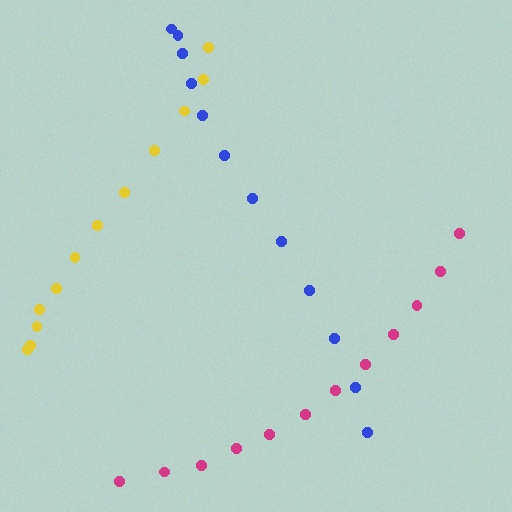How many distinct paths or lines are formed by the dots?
There are 3 distinct paths.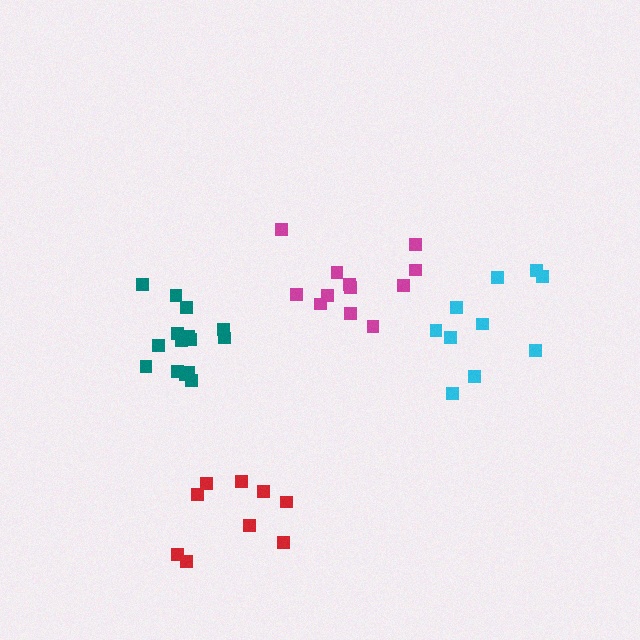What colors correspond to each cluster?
The clusters are colored: cyan, red, teal, magenta.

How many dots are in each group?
Group 1: 10 dots, Group 2: 9 dots, Group 3: 15 dots, Group 4: 12 dots (46 total).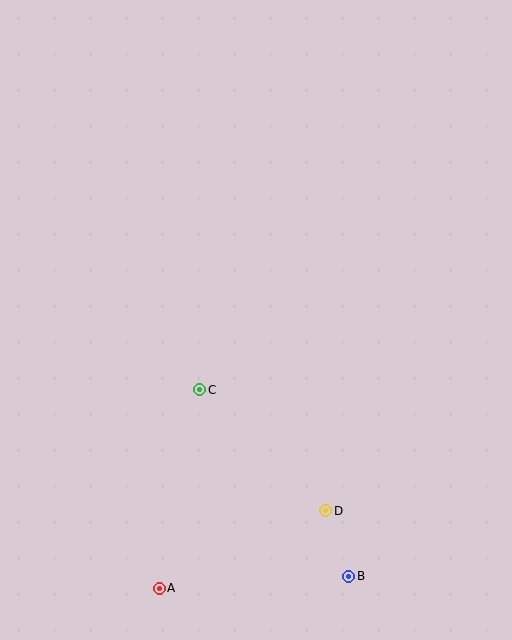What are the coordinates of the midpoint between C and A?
The midpoint between C and A is at (180, 489).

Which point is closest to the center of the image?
Point C at (200, 390) is closest to the center.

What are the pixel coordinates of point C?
Point C is at (200, 390).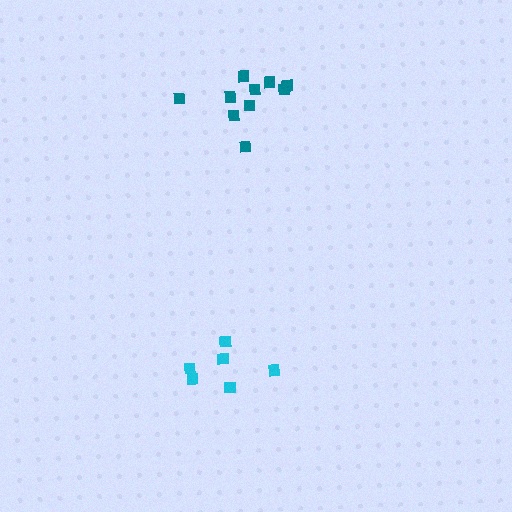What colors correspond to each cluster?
The clusters are colored: cyan, teal.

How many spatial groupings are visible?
There are 2 spatial groupings.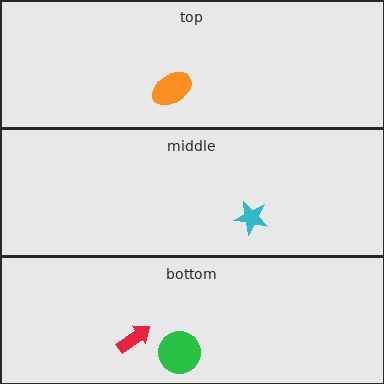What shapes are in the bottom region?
The red arrow, the green circle.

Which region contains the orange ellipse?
The top region.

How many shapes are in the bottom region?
2.